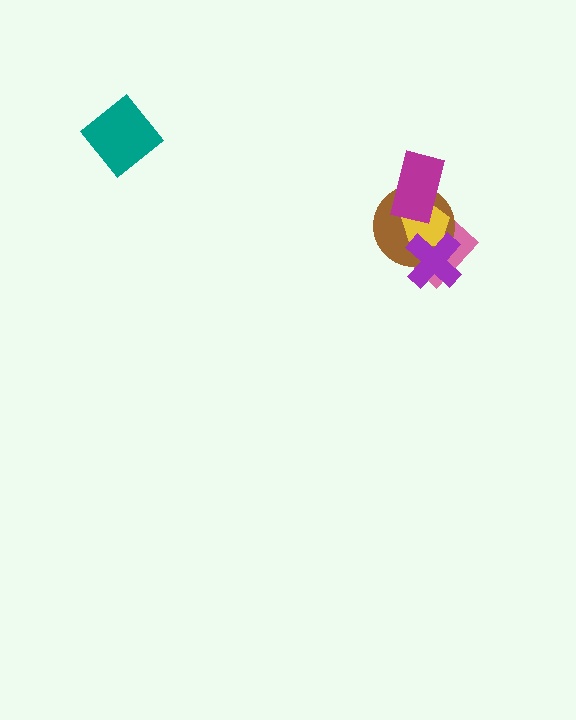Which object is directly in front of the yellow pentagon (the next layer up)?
The magenta rectangle is directly in front of the yellow pentagon.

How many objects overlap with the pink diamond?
3 objects overlap with the pink diamond.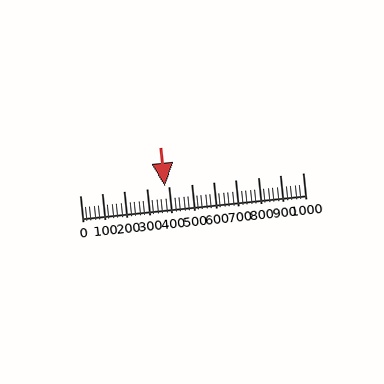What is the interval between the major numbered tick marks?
The major tick marks are spaced 100 units apart.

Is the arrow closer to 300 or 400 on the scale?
The arrow is closer to 400.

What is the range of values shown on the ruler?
The ruler shows values from 0 to 1000.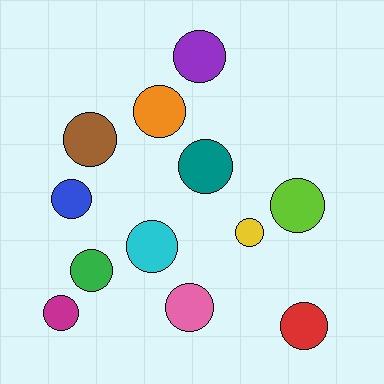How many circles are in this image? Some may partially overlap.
There are 12 circles.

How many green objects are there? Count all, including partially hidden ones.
There is 1 green object.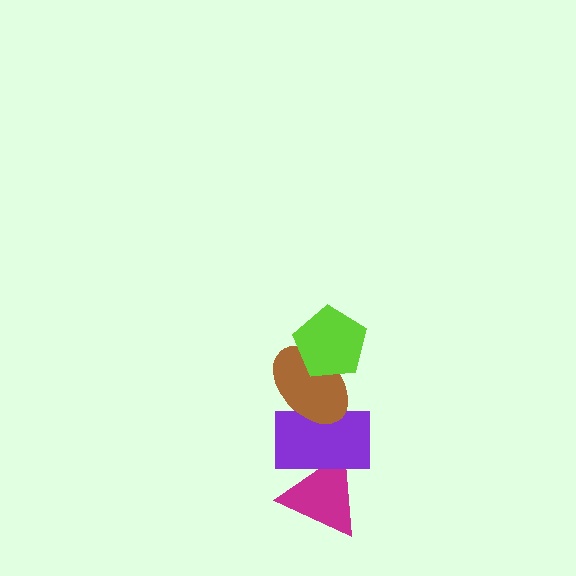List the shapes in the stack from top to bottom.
From top to bottom: the lime pentagon, the brown ellipse, the purple rectangle, the magenta triangle.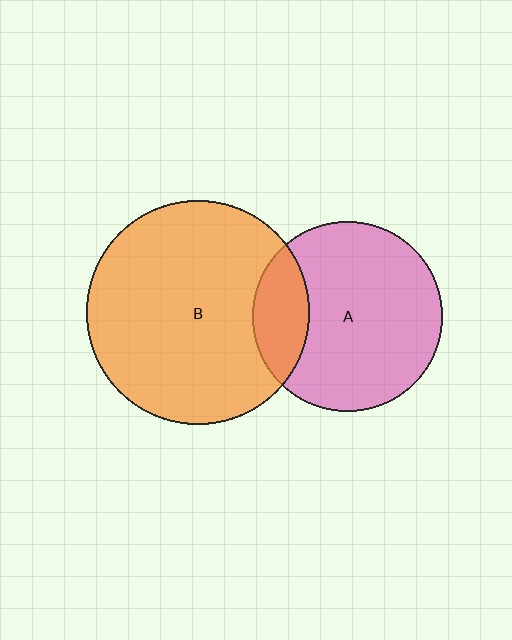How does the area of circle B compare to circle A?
Approximately 1.4 times.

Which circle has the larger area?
Circle B (orange).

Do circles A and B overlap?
Yes.